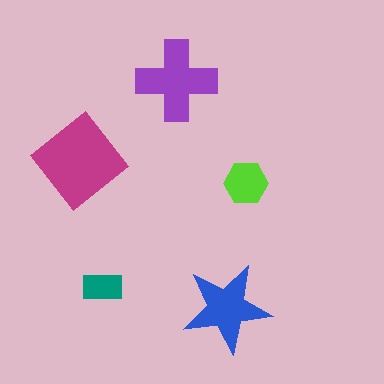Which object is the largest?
The magenta diamond.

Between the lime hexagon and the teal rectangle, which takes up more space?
The lime hexagon.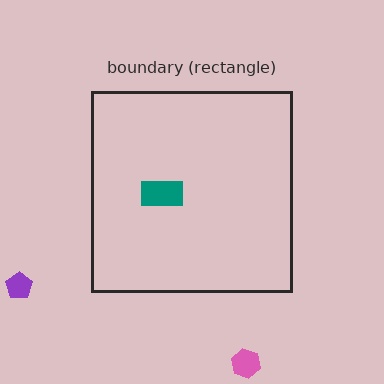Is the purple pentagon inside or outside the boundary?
Outside.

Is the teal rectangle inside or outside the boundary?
Inside.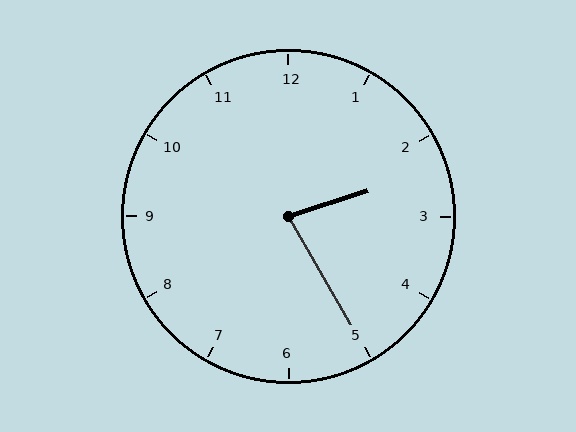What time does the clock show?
2:25.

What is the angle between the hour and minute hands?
Approximately 78 degrees.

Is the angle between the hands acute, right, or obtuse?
It is acute.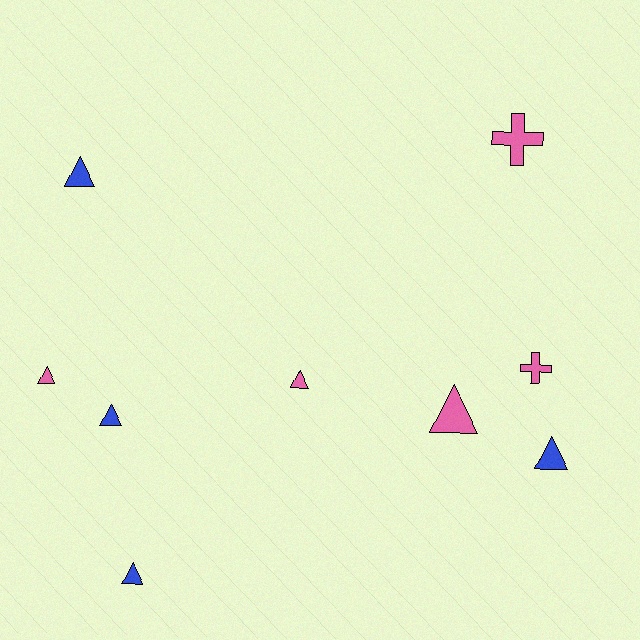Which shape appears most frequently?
Triangle, with 7 objects.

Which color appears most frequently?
Pink, with 5 objects.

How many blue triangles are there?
There are 4 blue triangles.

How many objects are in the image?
There are 9 objects.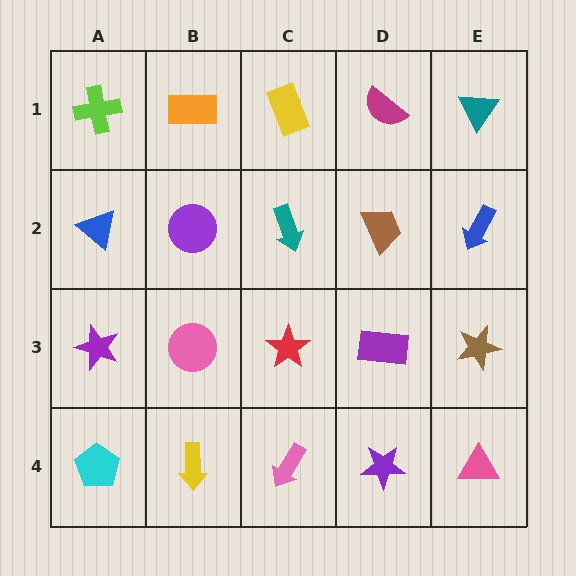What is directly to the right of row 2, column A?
A purple circle.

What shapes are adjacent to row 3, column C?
A teal arrow (row 2, column C), a pink arrow (row 4, column C), a pink circle (row 3, column B), a purple rectangle (row 3, column D).